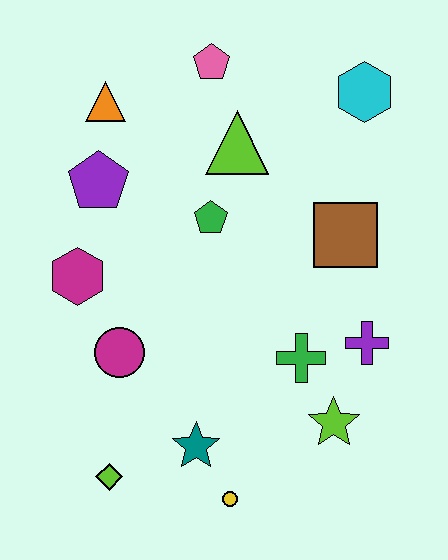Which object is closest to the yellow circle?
The teal star is closest to the yellow circle.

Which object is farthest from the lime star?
The orange triangle is farthest from the lime star.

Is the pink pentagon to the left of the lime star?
Yes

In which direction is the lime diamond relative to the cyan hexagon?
The lime diamond is below the cyan hexagon.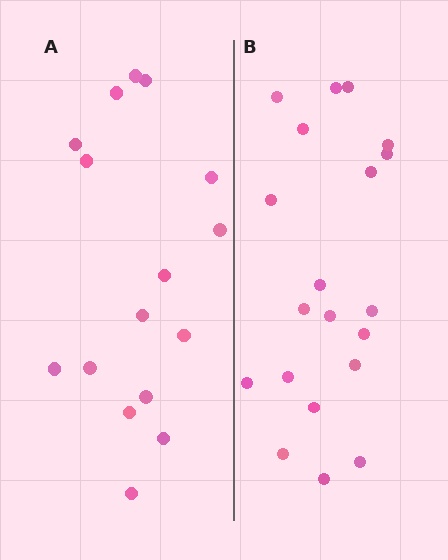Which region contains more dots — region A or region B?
Region B (the right region) has more dots.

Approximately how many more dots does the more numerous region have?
Region B has about 4 more dots than region A.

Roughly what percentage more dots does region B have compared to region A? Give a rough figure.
About 25% more.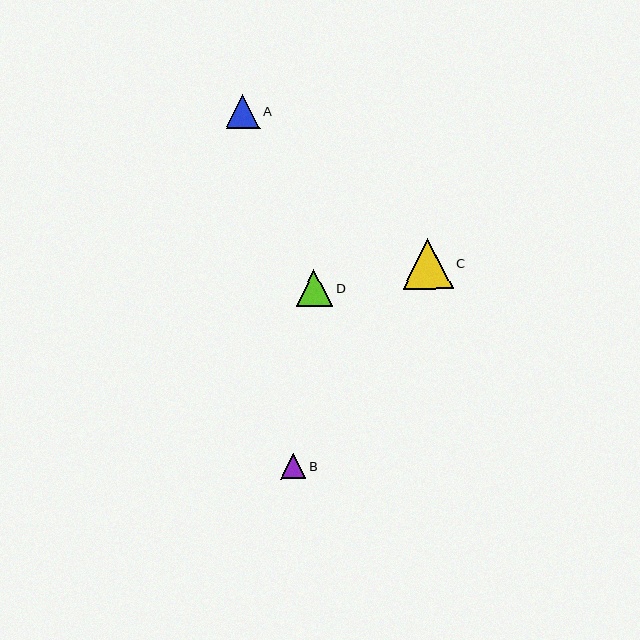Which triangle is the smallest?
Triangle B is the smallest with a size of approximately 25 pixels.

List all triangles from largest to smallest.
From largest to smallest: C, D, A, B.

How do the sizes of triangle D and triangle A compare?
Triangle D and triangle A are approximately the same size.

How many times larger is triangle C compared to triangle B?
Triangle C is approximately 2.0 times the size of triangle B.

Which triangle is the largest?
Triangle C is the largest with a size of approximately 50 pixels.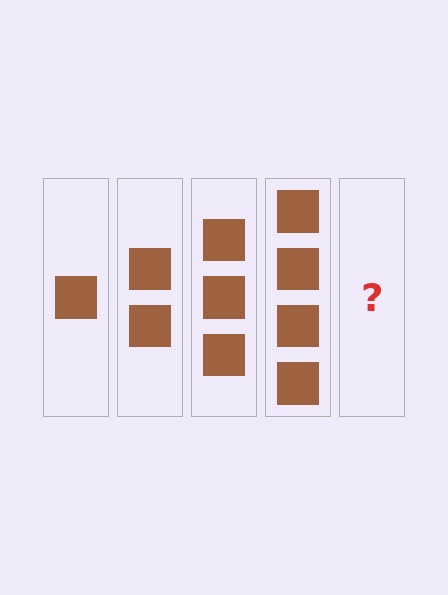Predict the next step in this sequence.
The next step is 5 squares.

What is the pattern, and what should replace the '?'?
The pattern is that each step adds one more square. The '?' should be 5 squares.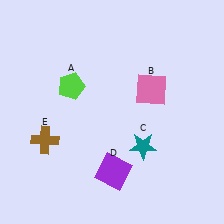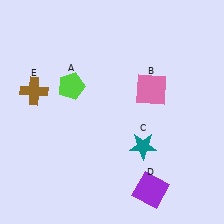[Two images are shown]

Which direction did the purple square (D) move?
The purple square (D) moved right.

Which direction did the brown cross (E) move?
The brown cross (E) moved up.